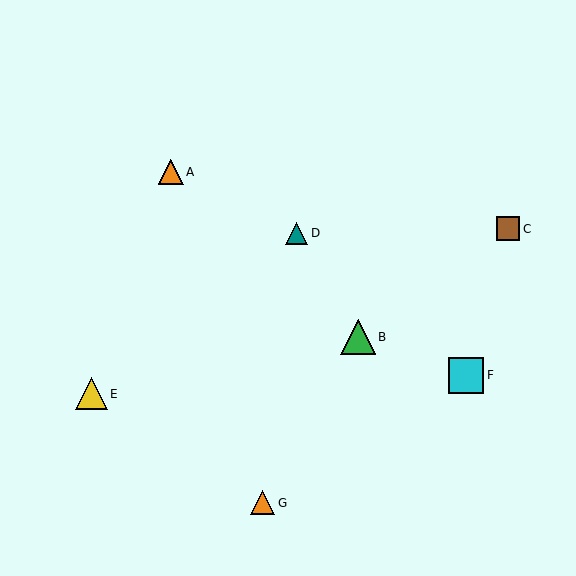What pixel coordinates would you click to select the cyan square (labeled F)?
Click at (466, 375) to select the cyan square F.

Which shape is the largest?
The cyan square (labeled F) is the largest.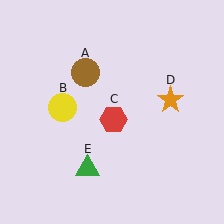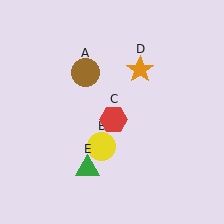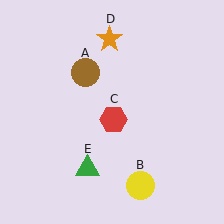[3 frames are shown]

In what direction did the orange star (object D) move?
The orange star (object D) moved up and to the left.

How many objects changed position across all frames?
2 objects changed position: yellow circle (object B), orange star (object D).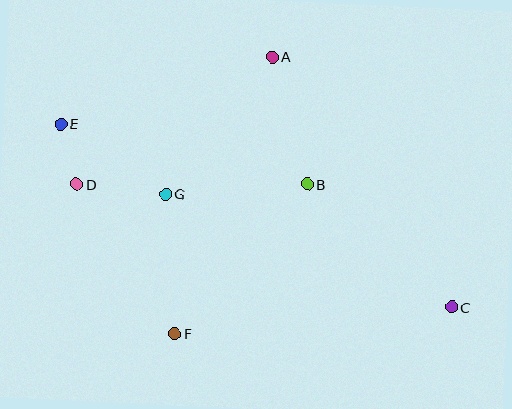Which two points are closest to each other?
Points D and E are closest to each other.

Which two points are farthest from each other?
Points C and E are farthest from each other.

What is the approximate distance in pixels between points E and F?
The distance between E and F is approximately 238 pixels.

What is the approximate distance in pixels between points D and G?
The distance between D and G is approximately 90 pixels.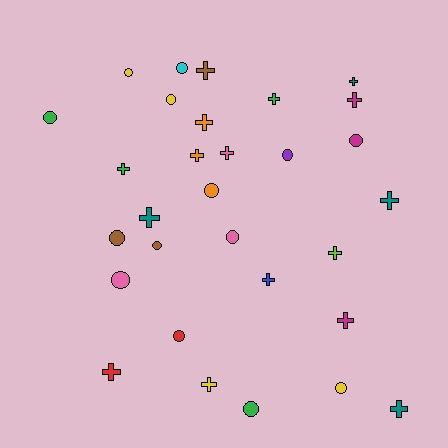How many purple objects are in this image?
There is 1 purple object.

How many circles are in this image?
There are 14 circles.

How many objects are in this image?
There are 30 objects.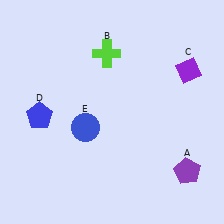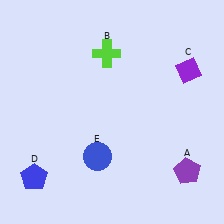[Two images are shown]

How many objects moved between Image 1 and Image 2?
2 objects moved between the two images.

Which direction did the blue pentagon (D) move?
The blue pentagon (D) moved down.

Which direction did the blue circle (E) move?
The blue circle (E) moved down.